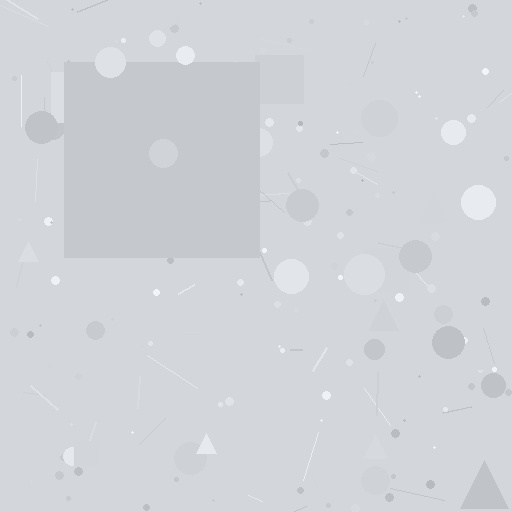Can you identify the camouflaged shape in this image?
The camouflaged shape is a square.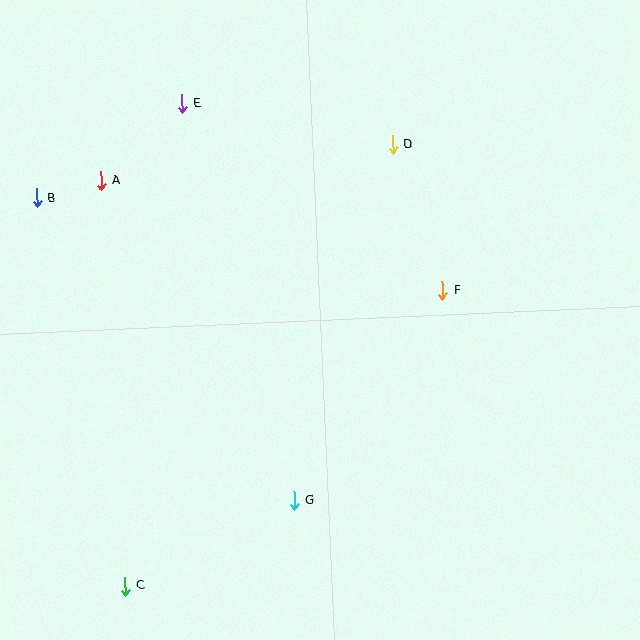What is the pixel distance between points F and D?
The distance between F and D is 155 pixels.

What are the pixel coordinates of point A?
Point A is at (101, 181).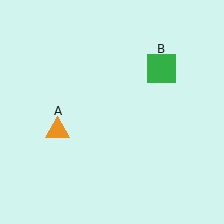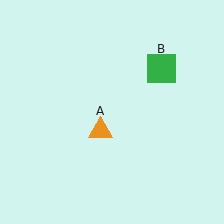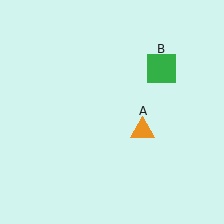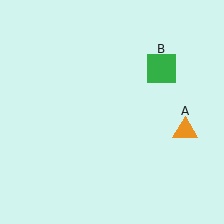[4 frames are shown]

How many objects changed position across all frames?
1 object changed position: orange triangle (object A).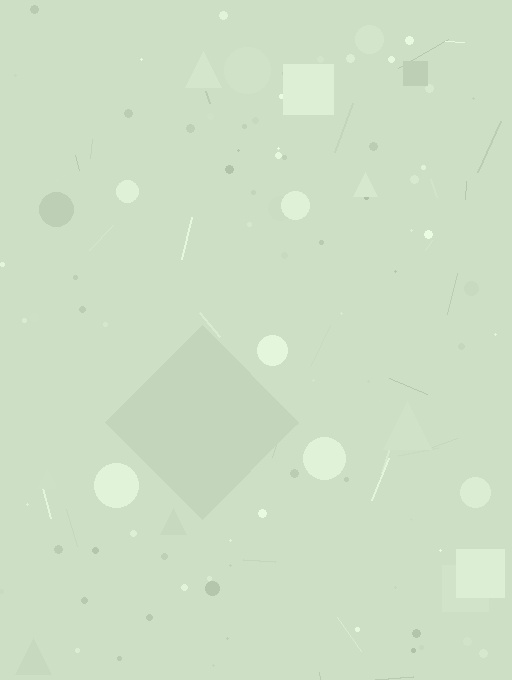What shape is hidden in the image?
A diamond is hidden in the image.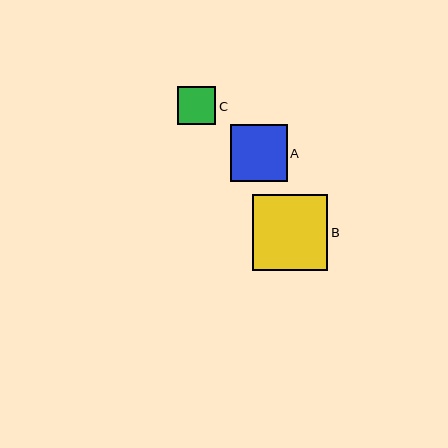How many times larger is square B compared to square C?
Square B is approximately 2.0 times the size of square C.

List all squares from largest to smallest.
From largest to smallest: B, A, C.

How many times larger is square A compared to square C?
Square A is approximately 1.5 times the size of square C.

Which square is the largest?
Square B is the largest with a size of approximately 76 pixels.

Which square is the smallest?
Square C is the smallest with a size of approximately 38 pixels.